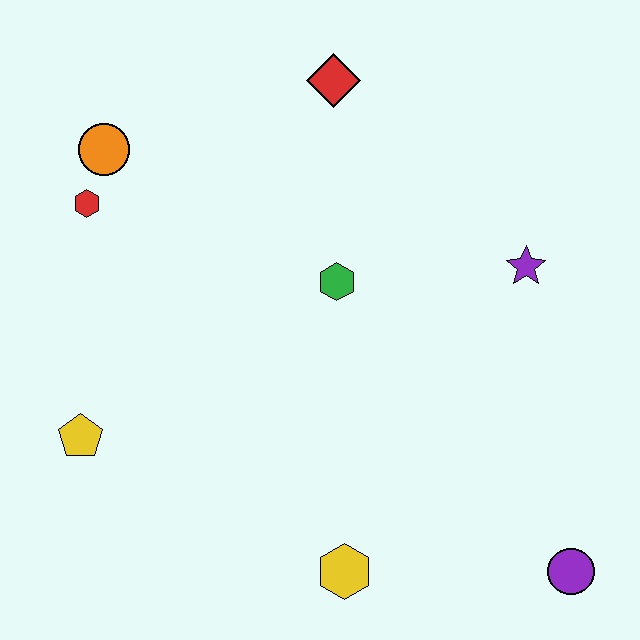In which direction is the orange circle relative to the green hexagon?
The orange circle is to the left of the green hexagon.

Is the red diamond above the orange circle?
Yes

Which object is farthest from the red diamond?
The purple circle is farthest from the red diamond.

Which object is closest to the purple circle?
The yellow hexagon is closest to the purple circle.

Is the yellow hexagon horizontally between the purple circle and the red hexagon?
Yes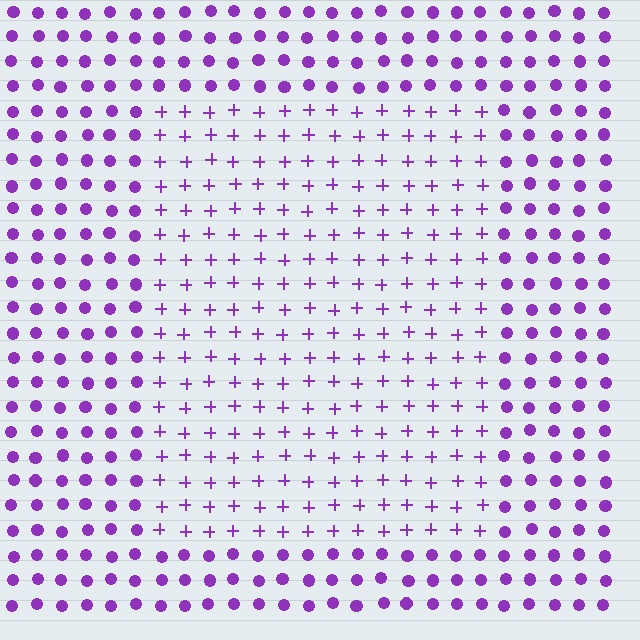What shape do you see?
I see a rectangle.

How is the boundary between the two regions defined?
The boundary is defined by a change in element shape: plus signs inside vs. circles outside. All elements share the same color and spacing.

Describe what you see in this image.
The image is filled with small purple elements arranged in a uniform grid. A rectangle-shaped region contains plus signs, while the surrounding area contains circles. The boundary is defined purely by the change in element shape.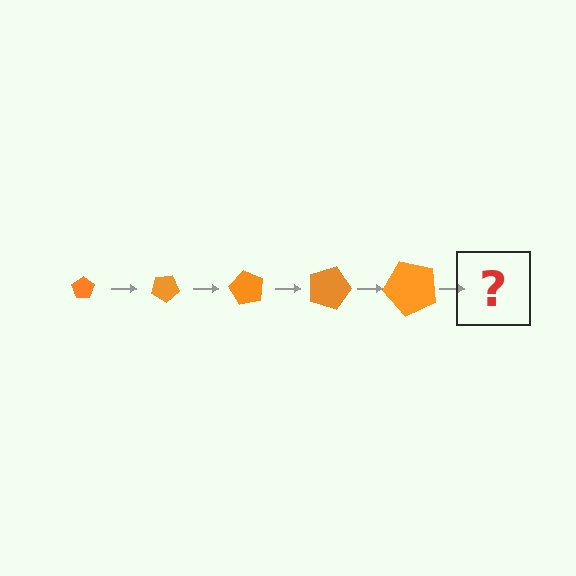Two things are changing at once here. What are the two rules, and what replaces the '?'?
The two rules are that the pentagon grows larger each step and it rotates 30 degrees each step. The '?' should be a pentagon, larger than the previous one and rotated 150 degrees from the start.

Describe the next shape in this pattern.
It should be a pentagon, larger than the previous one and rotated 150 degrees from the start.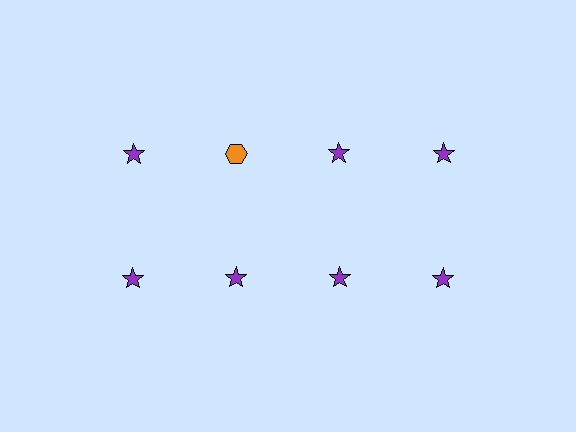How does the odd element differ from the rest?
It differs in both color (orange instead of purple) and shape (hexagon instead of star).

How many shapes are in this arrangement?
There are 8 shapes arranged in a grid pattern.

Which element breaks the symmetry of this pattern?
The orange hexagon in the top row, second from left column breaks the symmetry. All other shapes are purple stars.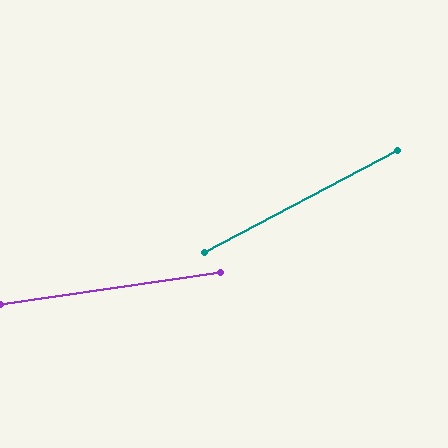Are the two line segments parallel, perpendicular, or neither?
Neither parallel nor perpendicular — they differ by about 20°.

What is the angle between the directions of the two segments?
Approximately 20 degrees.